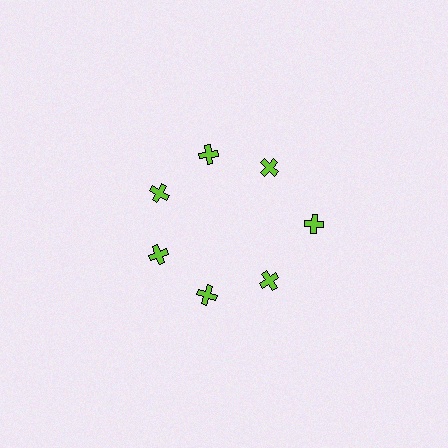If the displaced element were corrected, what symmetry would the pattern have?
It would have 7-fold rotational symmetry — the pattern would map onto itself every 51 degrees.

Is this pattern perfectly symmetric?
No. The 7 lime crosses are arranged in a ring, but one element near the 3 o'clock position is pushed outward from the center, breaking the 7-fold rotational symmetry.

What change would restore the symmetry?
The symmetry would be restored by moving it inward, back onto the ring so that all 7 crosses sit at equal angles and equal distance from the center.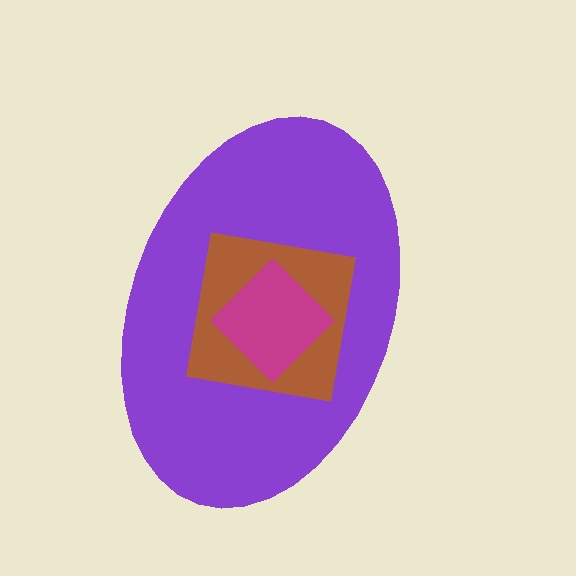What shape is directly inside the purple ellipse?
The brown square.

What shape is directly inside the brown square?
The magenta diamond.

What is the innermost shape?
The magenta diamond.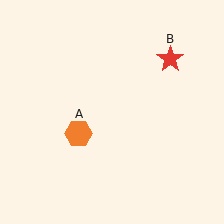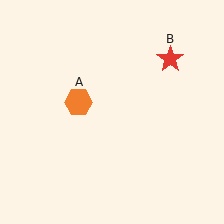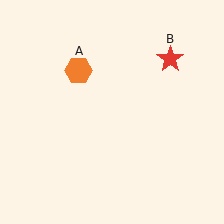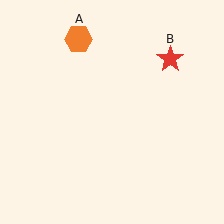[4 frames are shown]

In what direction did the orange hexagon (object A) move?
The orange hexagon (object A) moved up.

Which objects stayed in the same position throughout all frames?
Red star (object B) remained stationary.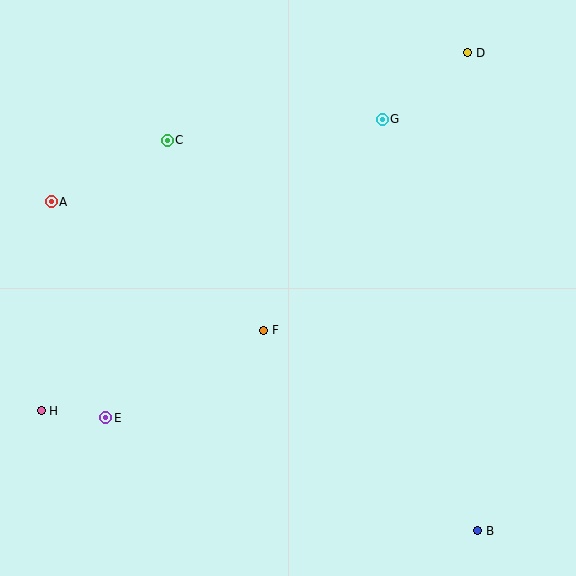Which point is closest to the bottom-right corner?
Point B is closest to the bottom-right corner.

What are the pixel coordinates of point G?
Point G is at (382, 119).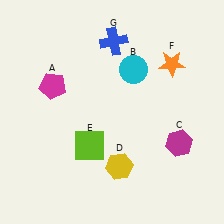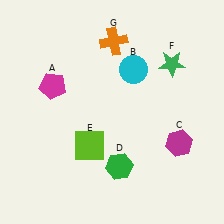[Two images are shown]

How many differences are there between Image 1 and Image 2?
There are 3 differences between the two images.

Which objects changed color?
D changed from yellow to green. F changed from orange to green. G changed from blue to orange.